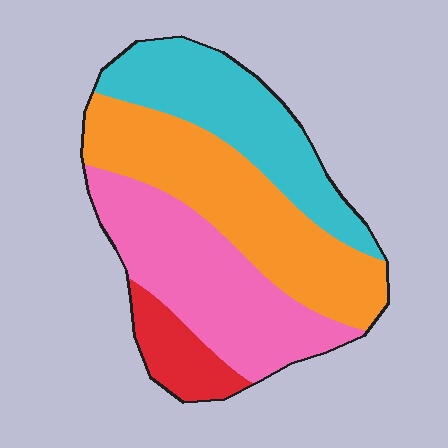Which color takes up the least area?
Red, at roughly 10%.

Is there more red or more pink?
Pink.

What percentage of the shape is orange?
Orange covers roughly 35% of the shape.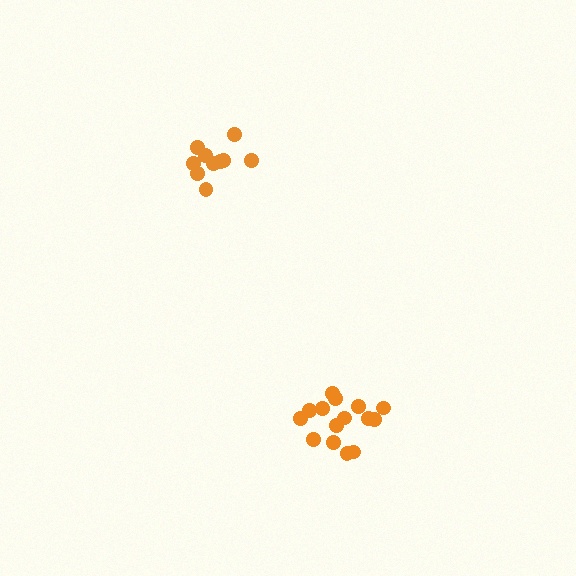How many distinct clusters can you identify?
There are 2 distinct clusters.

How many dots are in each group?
Group 1: 15 dots, Group 2: 10 dots (25 total).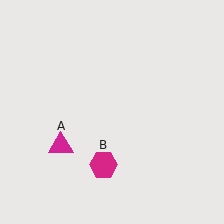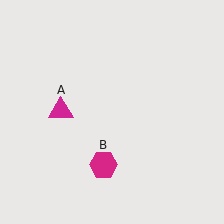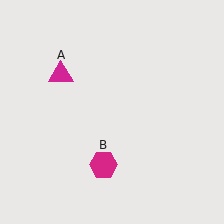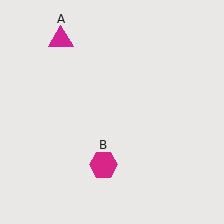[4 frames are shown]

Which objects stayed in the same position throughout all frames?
Magenta hexagon (object B) remained stationary.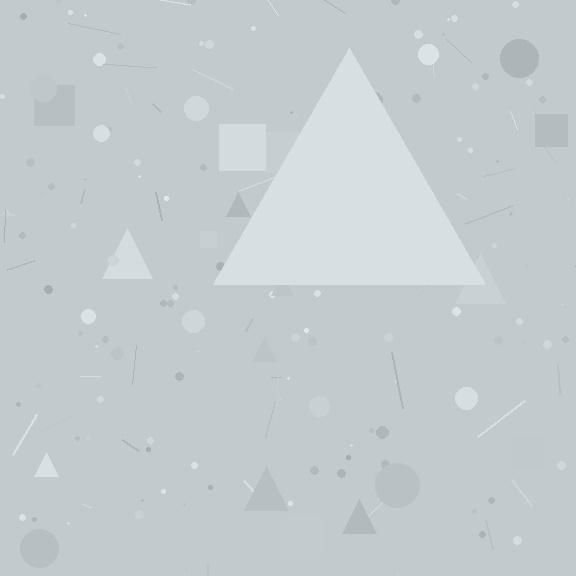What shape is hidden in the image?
A triangle is hidden in the image.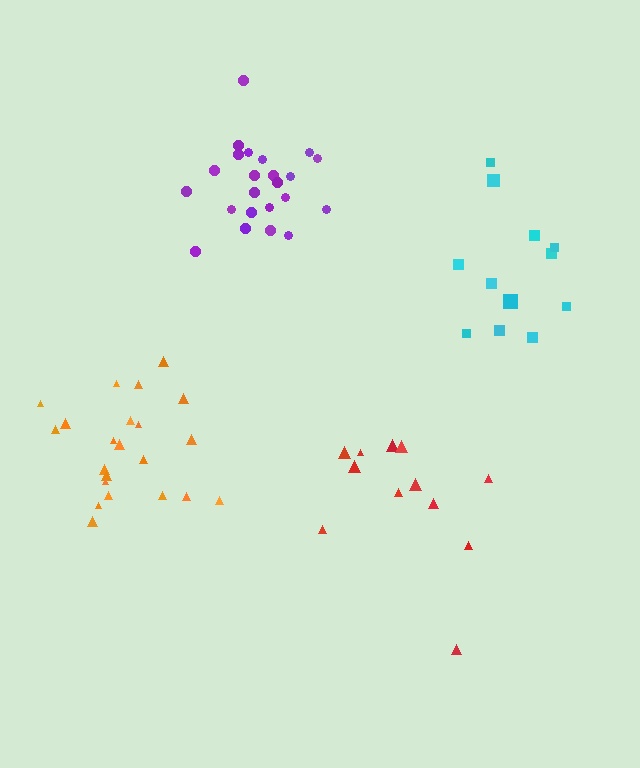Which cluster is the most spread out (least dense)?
Red.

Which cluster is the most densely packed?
Purple.